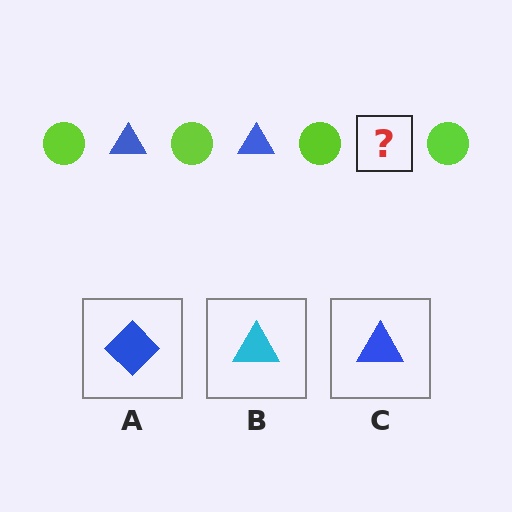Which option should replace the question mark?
Option C.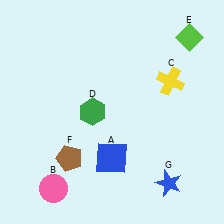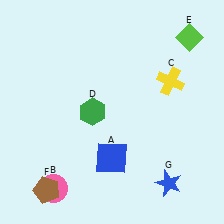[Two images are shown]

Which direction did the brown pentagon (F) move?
The brown pentagon (F) moved down.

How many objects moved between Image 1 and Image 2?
1 object moved between the two images.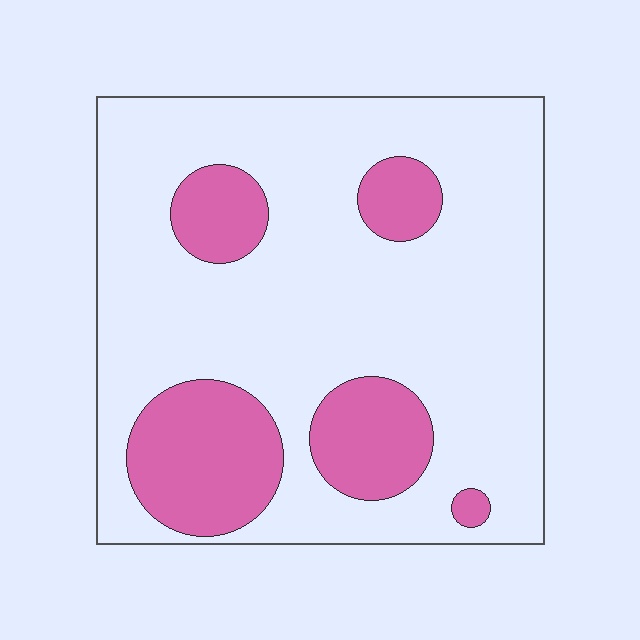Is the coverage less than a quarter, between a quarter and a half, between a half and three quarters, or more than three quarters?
Less than a quarter.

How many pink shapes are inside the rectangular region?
5.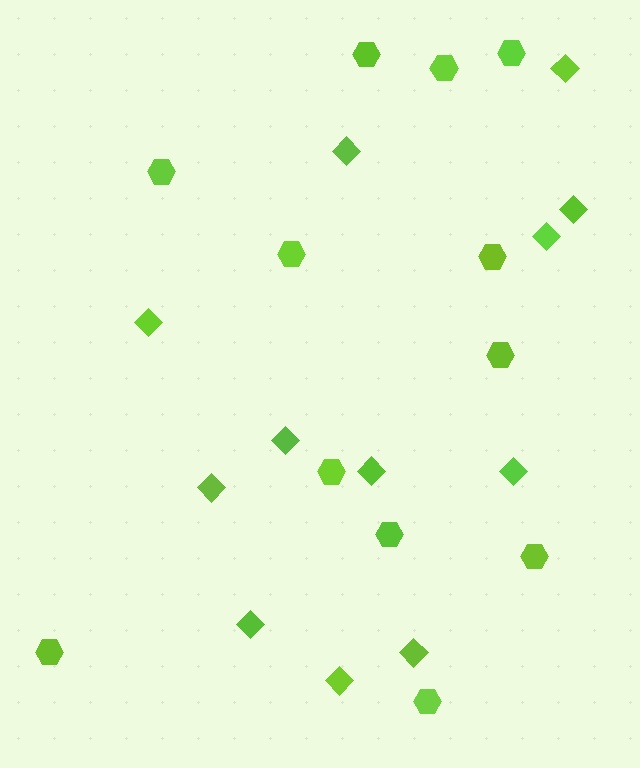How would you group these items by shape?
There are 2 groups: one group of hexagons (12) and one group of diamonds (12).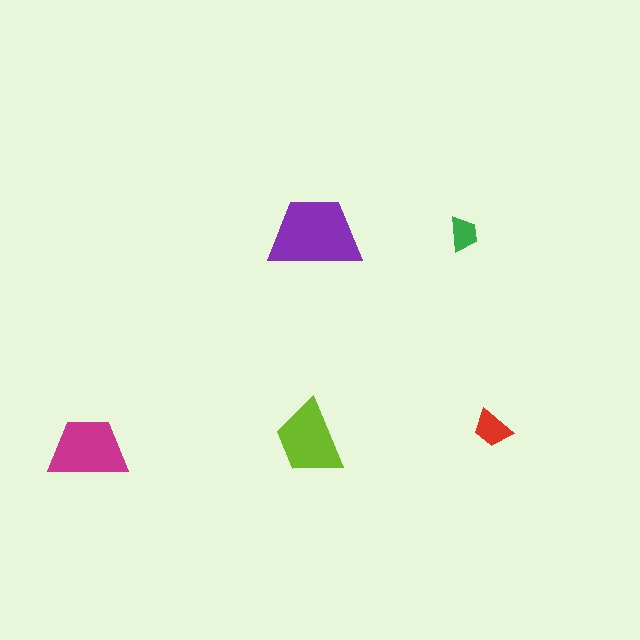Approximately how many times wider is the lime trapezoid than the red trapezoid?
About 2 times wider.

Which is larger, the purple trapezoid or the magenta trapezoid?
The purple one.